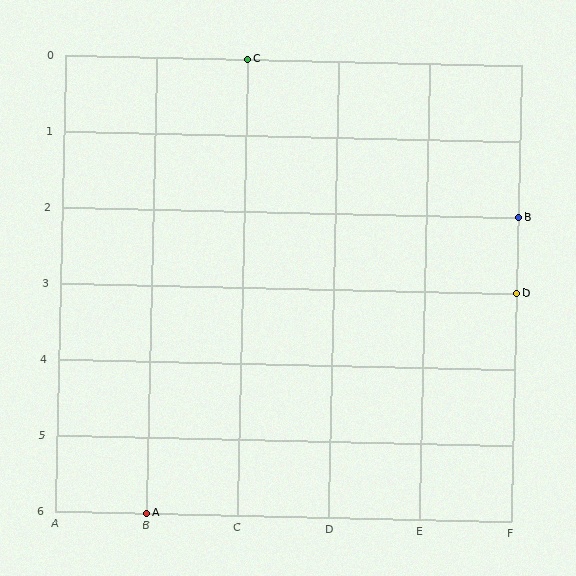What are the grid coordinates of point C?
Point C is at grid coordinates (C, 0).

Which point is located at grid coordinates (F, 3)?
Point D is at (F, 3).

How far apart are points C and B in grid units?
Points C and B are 3 columns and 2 rows apart (about 3.6 grid units diagonally).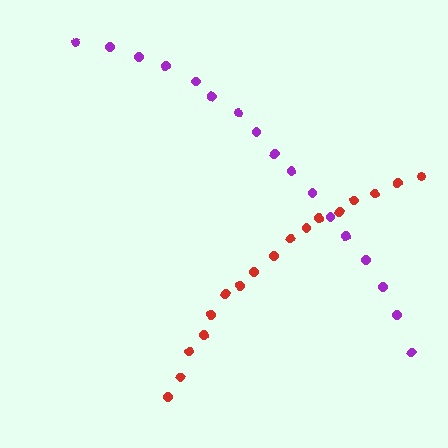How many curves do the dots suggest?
There are 2 distinct paths.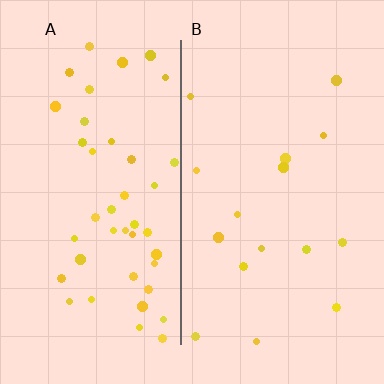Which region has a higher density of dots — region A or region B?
A (the left).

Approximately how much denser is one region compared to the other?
Approximately 2.7× — region A over region B.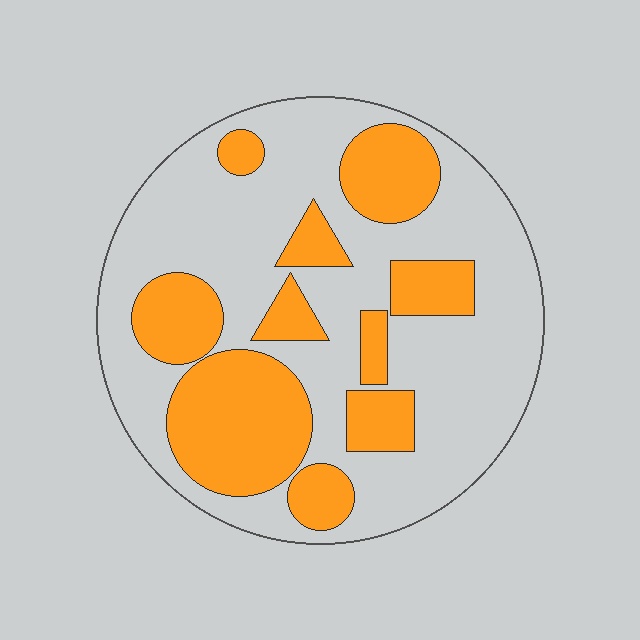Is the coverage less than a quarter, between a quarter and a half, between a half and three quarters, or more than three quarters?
Between a quarter and a half.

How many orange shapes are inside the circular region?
10.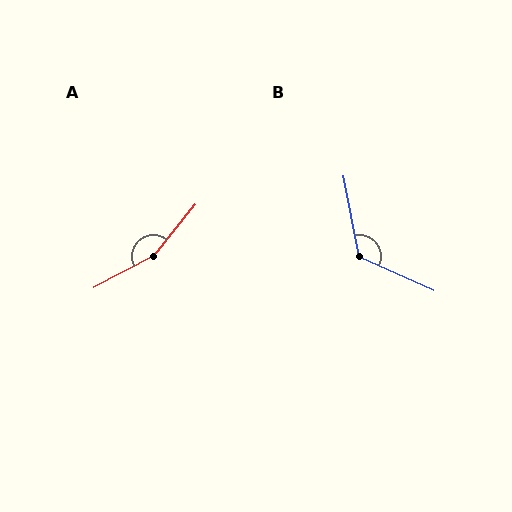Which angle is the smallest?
B, at approximately 126 degrees.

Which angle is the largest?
A, at approximately 156 degrees.